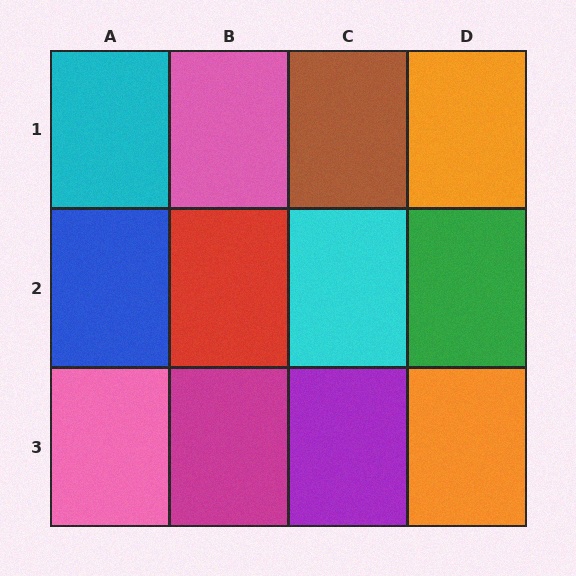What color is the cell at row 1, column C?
Brown.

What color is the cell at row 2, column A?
Blue.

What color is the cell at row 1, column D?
Orange.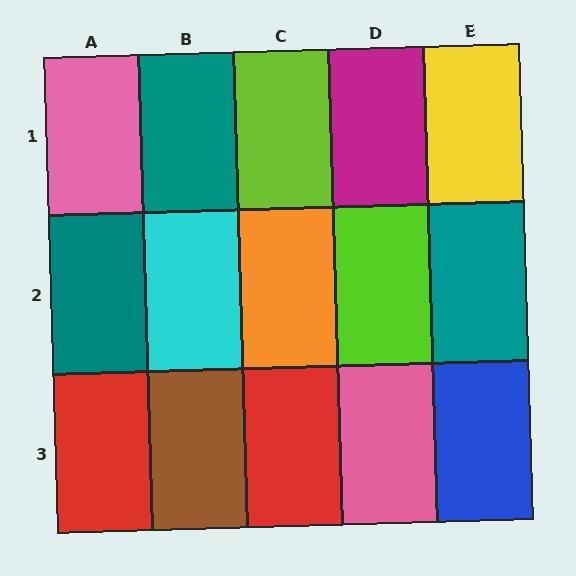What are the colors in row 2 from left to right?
Teal, cyan, orange, lime, teal.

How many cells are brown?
1 cell is brown.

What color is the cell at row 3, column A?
Red.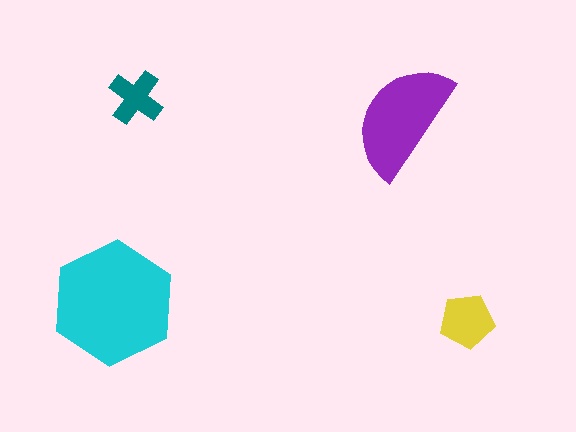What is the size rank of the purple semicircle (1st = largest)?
2nd.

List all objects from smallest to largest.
The teal cross, the yellow pentagon, the purple semicircle, the cyan hexagon.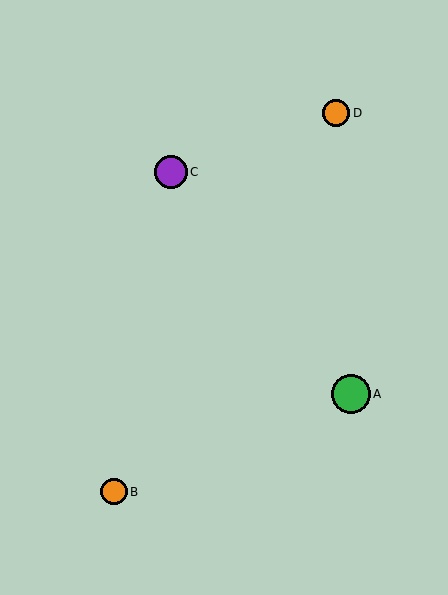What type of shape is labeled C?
Shape C is a purple circle.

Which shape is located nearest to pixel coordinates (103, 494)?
The orange circle (labeled B) at (114, 492) is nearest to that location.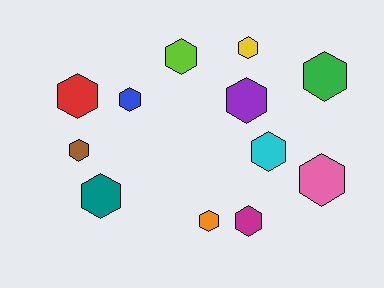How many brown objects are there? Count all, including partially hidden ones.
There is 1 brown object.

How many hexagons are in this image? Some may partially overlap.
There are 12 hexagons.